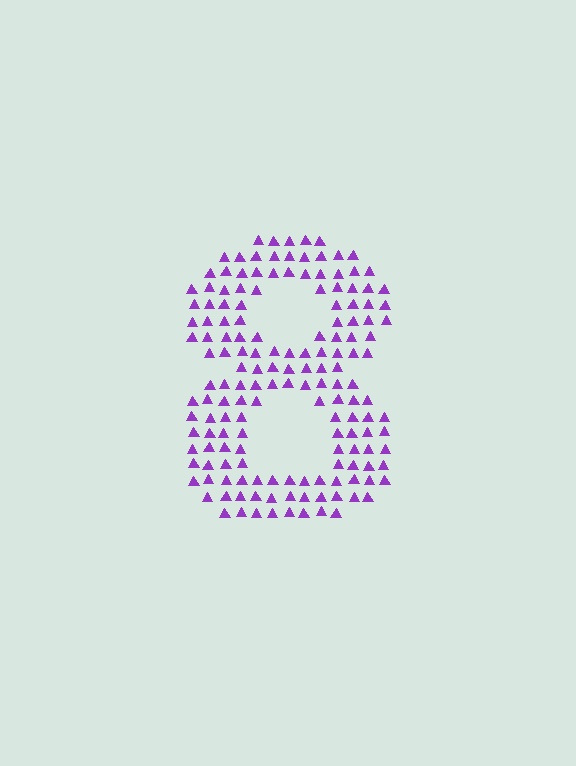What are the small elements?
The small elements are triangles.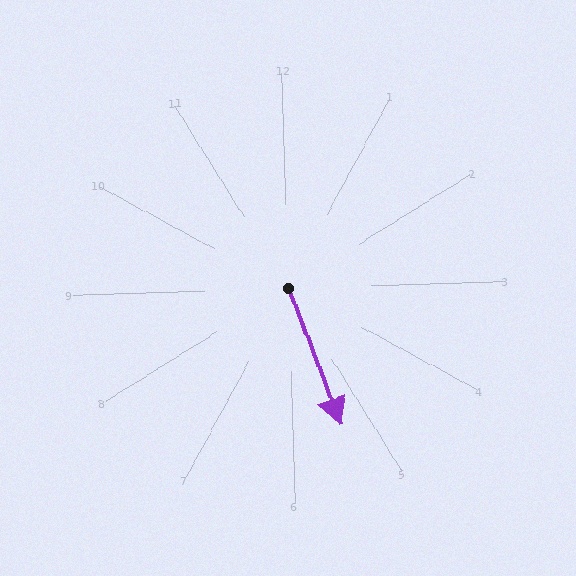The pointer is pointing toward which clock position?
Roughly 5 o'clock.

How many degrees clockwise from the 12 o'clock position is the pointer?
Approximately 161 degrees.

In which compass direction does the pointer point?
South.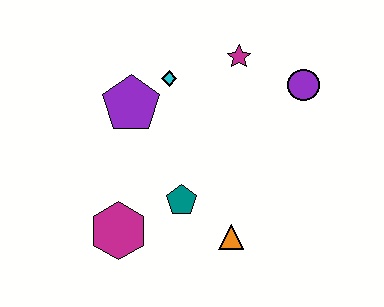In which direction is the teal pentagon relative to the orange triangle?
The teal pentagon is to the left of the orange triangle.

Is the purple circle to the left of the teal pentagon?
No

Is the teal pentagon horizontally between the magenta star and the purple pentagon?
Yes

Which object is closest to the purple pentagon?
The cyan diamond is closest to the purple pentagon.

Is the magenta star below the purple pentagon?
No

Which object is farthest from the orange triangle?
The magenta star is farthest from the orange triangle.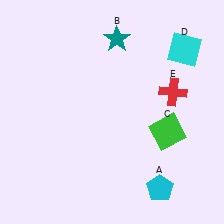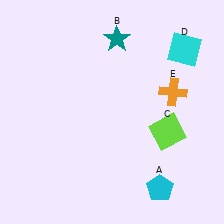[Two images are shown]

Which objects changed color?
C changed from green to lime. E changed from red to orange.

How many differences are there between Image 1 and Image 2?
There are 2 differences between the two images.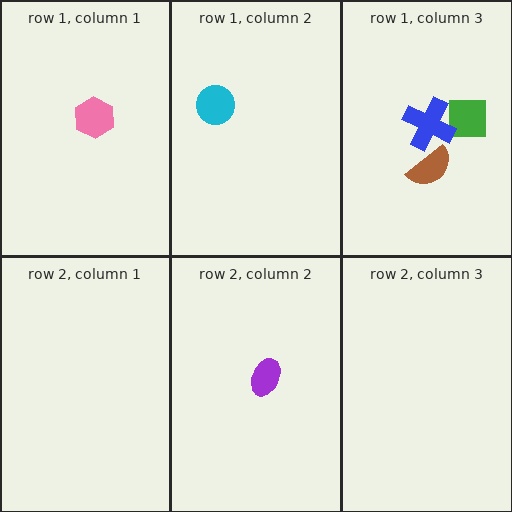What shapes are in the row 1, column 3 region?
The brown semicircle, the green square, the blue cross.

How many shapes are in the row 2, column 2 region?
1.